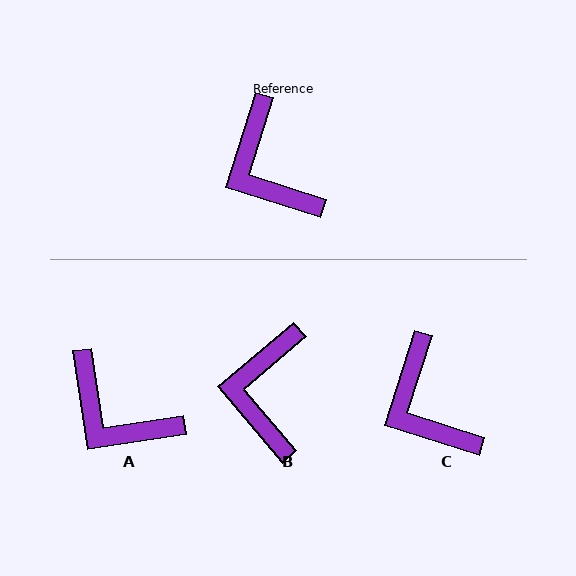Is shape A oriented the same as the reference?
No, it is off by about 26 degrees.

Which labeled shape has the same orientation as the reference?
C.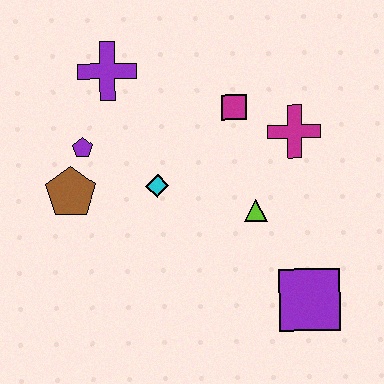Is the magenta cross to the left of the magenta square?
No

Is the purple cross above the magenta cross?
Yes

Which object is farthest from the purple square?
The purple cross is farthest from the purple square.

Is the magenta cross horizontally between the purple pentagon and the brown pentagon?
No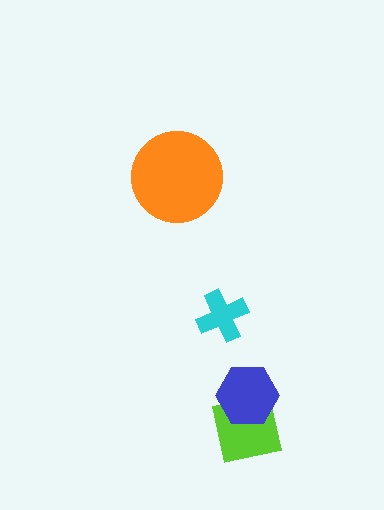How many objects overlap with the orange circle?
0 objects overlap with the orange circle.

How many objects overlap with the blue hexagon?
1 object overlaps with the blue hexagon.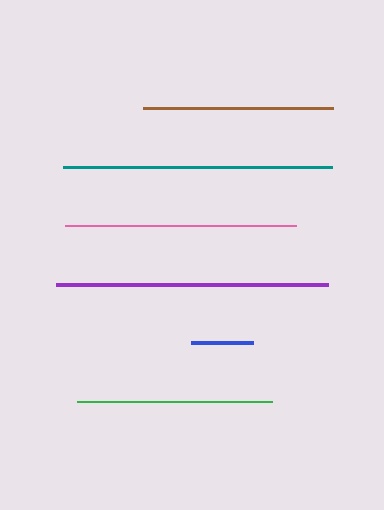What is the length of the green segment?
The green segment is approximately 195 pixels long.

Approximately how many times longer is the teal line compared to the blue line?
The teal line is approximately 4.3 times the length of the blue line.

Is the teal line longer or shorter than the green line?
The teal line is longer than the green line.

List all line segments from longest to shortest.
From longest to shortest: purple, teal, pink, green, brown, blue.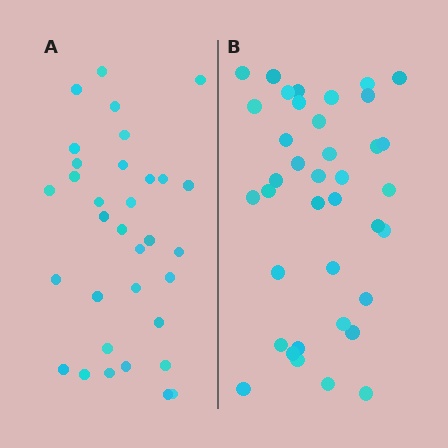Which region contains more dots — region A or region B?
Region B (the right region) has more dots.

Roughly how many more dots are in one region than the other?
Region B has about 5 more dots than region A.